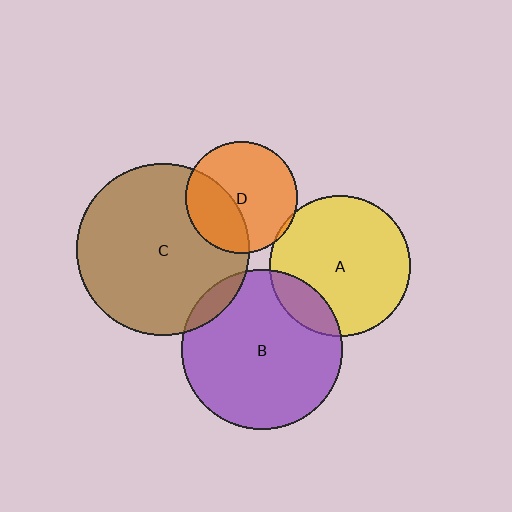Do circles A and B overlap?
Yes.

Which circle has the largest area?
Circle C (brown).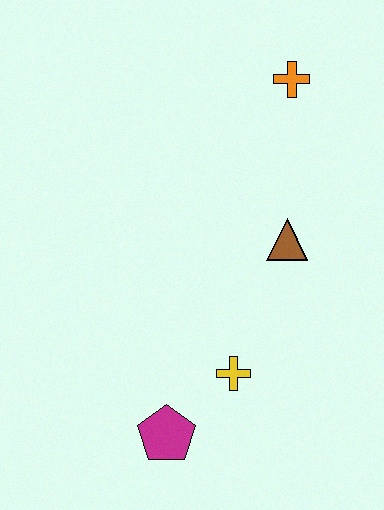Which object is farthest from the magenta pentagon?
The orange cross is farthest from the magenta pentagon.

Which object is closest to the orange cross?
The brown triangle is closest to the orange cross.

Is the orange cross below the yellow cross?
No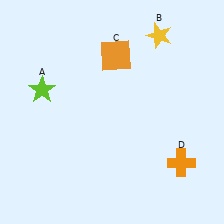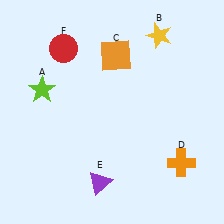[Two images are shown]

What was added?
A purple triangle (E), a red circle (F) were added in Image 2.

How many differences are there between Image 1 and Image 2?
There are 2 differences between the two images.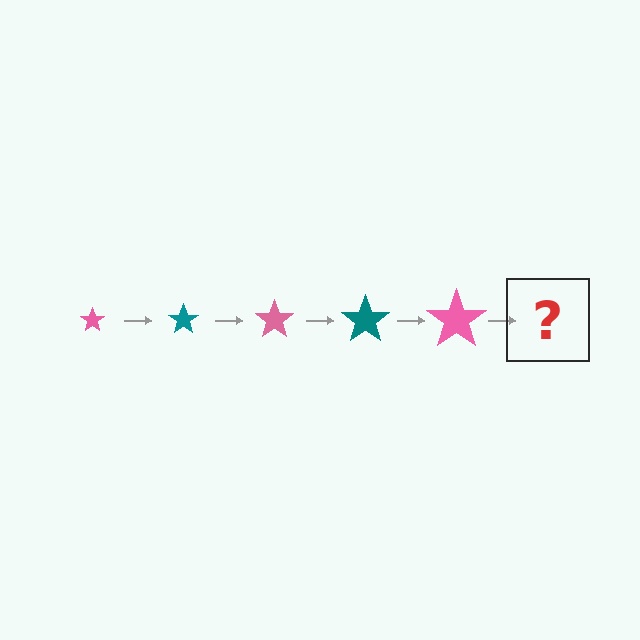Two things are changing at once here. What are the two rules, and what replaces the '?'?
The two rules are that the star grows larger each step and the color cycles through pink and teal. The '?' should be a teal star, larger than the previous one.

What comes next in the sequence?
The next element should be a teal star, larger than the previous one.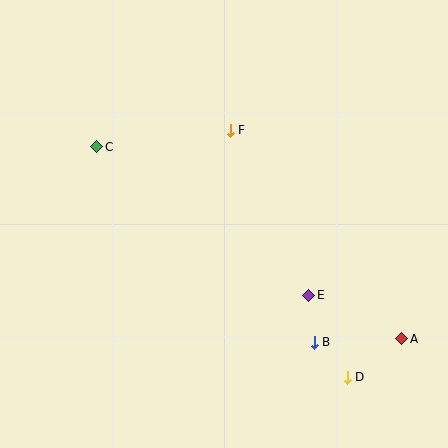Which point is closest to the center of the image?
Point F at (230, 130) is closest to the center.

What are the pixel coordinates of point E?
Point E is at (309, 295).